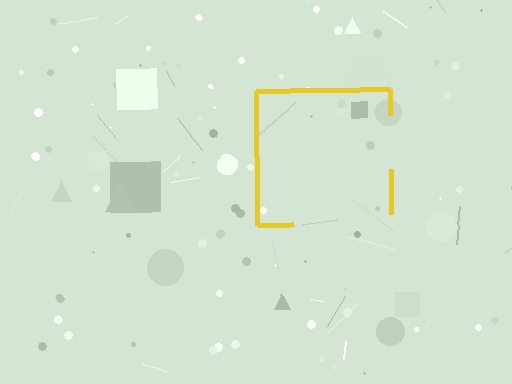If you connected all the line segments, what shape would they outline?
They would outline a square.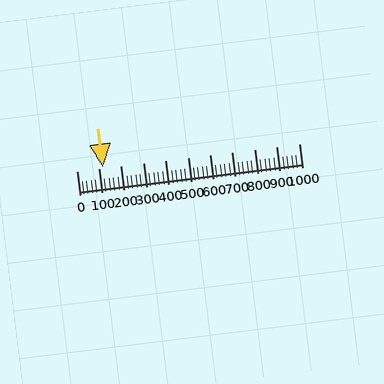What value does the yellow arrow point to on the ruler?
The yellow arrow points to approximately 120.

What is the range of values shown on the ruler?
The ruler shows values from 0 to 1000.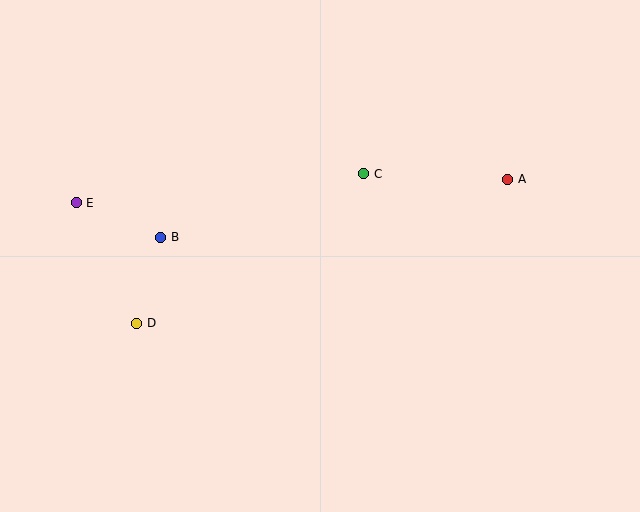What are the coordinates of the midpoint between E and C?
The midpoint between E and C is at (220, 188).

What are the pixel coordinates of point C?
Point C is at (364, 174).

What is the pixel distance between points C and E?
The distance between C and E is 289 pixels.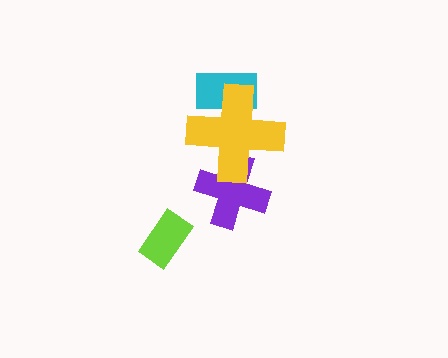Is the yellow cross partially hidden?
No, no other shape covers it.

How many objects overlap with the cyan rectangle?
1 object overlaps with the cyan rectangle.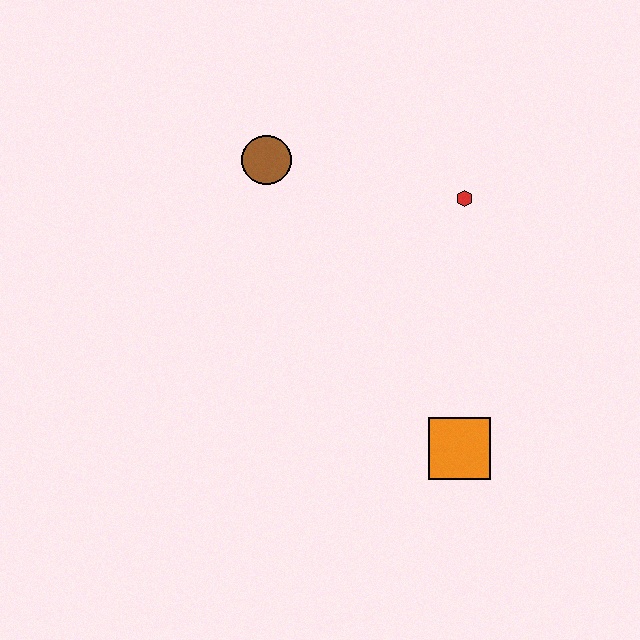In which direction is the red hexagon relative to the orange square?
The red hexagon is above the orange square.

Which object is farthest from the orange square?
The brown circle is farthest from the orange square.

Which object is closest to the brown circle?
The red hexagon is closest to the brown circle.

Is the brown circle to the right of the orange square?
No